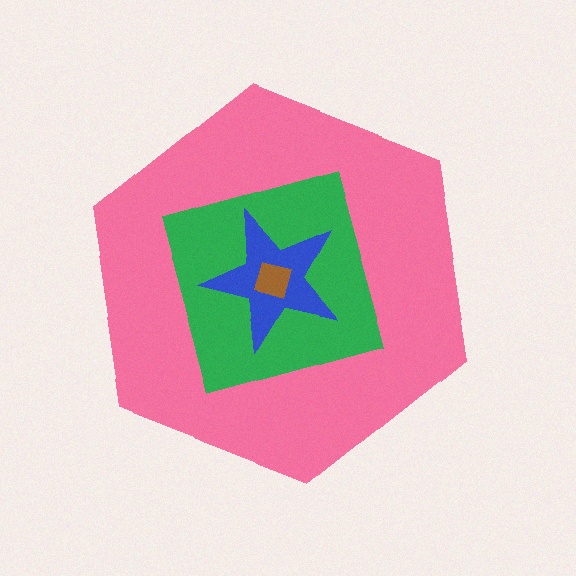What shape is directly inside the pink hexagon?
The green square.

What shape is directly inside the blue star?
The brown diamond.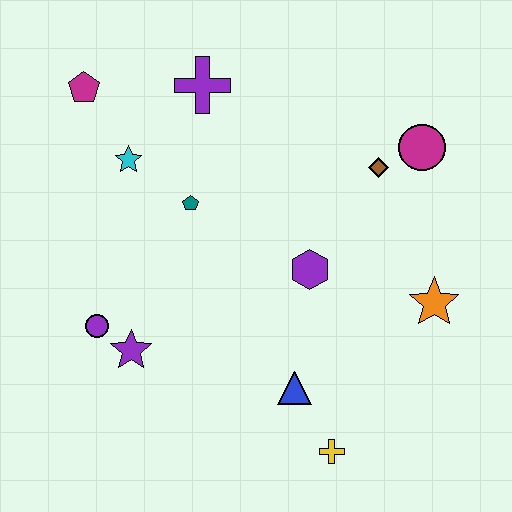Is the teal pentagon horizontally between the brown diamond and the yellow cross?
No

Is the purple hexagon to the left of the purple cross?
No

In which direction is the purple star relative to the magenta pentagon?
The purple star is below the magenta pentagon.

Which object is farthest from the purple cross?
The yellow cross is farthest from the purple cross.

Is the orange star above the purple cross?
No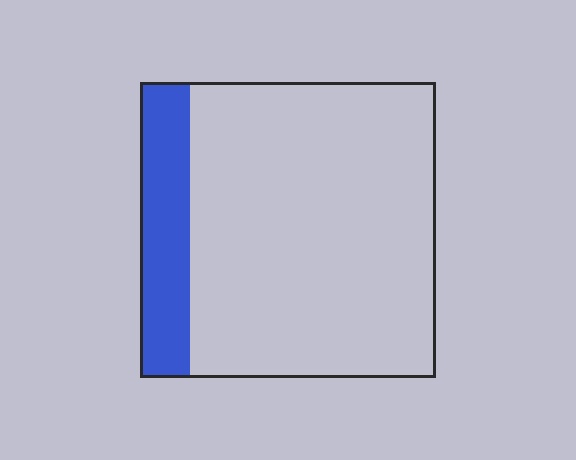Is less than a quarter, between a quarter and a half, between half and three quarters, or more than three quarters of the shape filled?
Less than a quarter.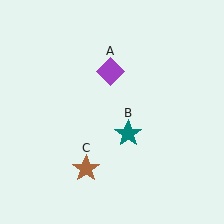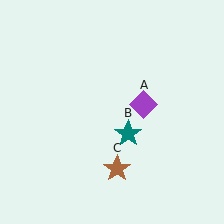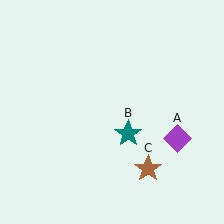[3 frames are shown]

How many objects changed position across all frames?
2 objects changed position: purple diamond (object A), brown star (object C).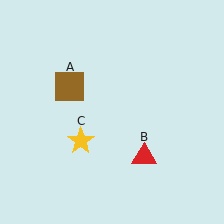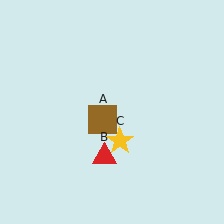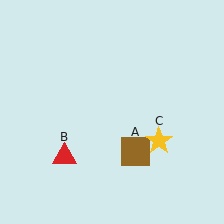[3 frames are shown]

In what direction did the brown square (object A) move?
The brown square (object A) moved down and to the right.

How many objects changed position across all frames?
3 objects changed position: brown square (object A), red triangle (object B), yellow star (object C).